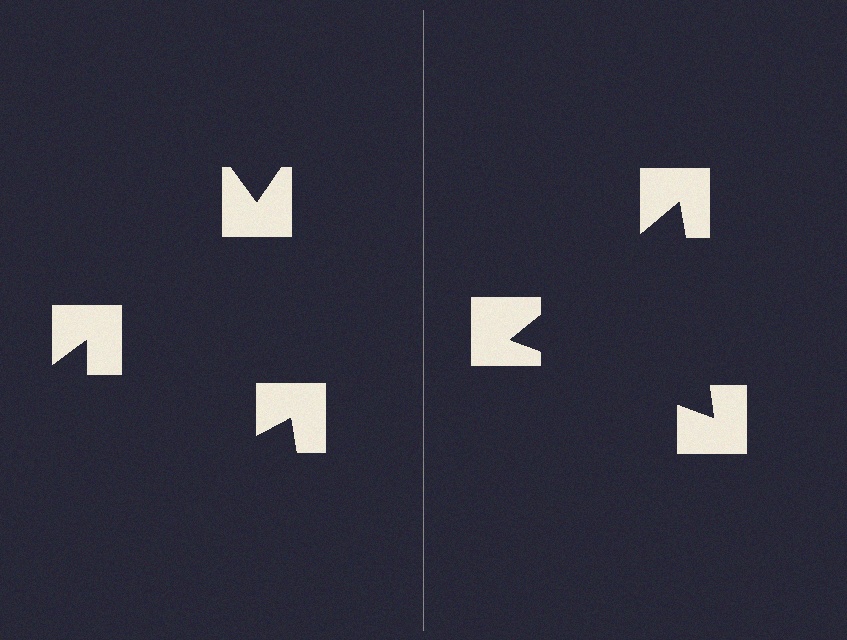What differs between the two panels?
The notched squares are positioned identically on both sides; only the wedge orientations differ. On the right they align to a triangle; on the left they are misaligned.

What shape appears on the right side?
An illusory triangle.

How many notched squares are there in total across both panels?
6 — 3 on each side.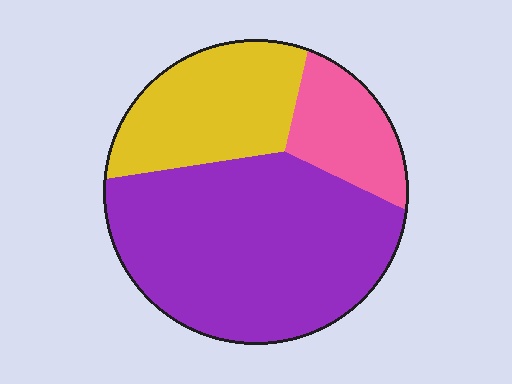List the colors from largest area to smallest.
From largest to smallest: purple, yellow, pink.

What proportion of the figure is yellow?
Yellow covers around 25% of the figure.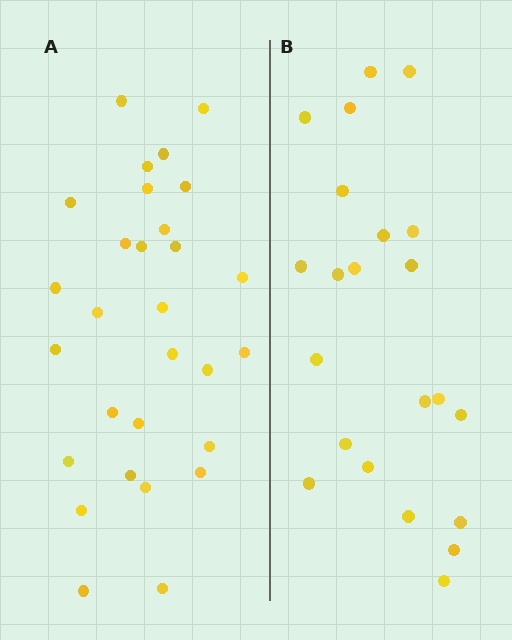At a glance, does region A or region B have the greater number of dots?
Region A (the left region) has more dots.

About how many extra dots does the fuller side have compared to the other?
Region A has roughly 8 or so more dots than region B.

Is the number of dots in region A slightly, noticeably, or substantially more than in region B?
Region A has noticeably more, but not dramatically so. The ratio is roughly 1.3 to 1.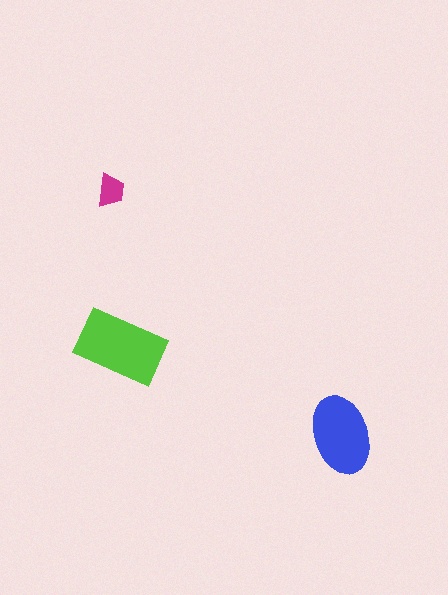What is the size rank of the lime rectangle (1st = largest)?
1st.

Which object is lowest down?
The blue ellipse is bottommost.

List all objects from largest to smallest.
The lime rectangle, the blue ellipse, the magenta trapezoid.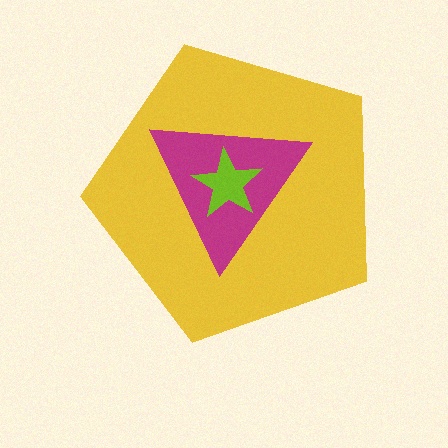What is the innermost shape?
The lime star.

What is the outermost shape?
The yellow pentagon.